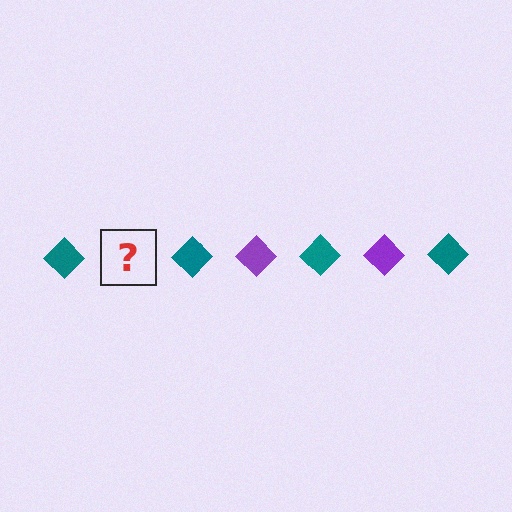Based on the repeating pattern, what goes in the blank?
The blank should be a purple diamond.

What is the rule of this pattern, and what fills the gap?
The rule is that the pattern cycles through teal, purple diamonds. The gap should be filled with a purple diamond.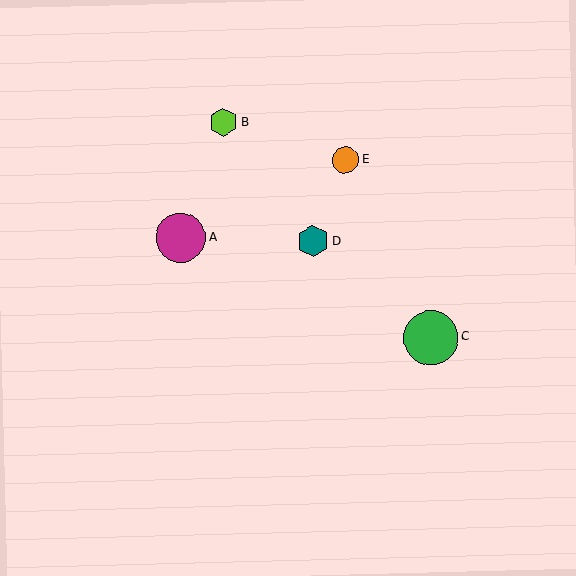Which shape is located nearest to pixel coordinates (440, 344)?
The green circle (labeled C) at (431, 338) is nearest to that location.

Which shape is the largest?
The green circle (labeled C) is the largest.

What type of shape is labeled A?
Shape A is a magenta circle.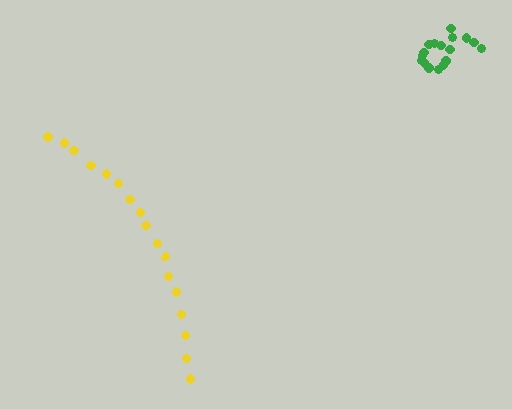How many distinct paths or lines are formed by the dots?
There are 2 distinct paths.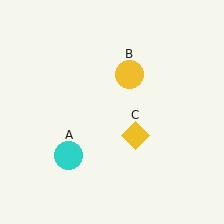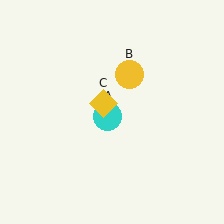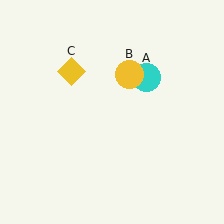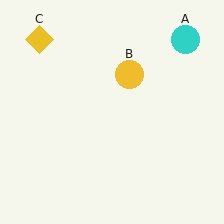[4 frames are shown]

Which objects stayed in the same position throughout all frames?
Yellow circle (object B) remained stationary.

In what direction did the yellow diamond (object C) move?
The yellow diamond (object C) moved up and to the left.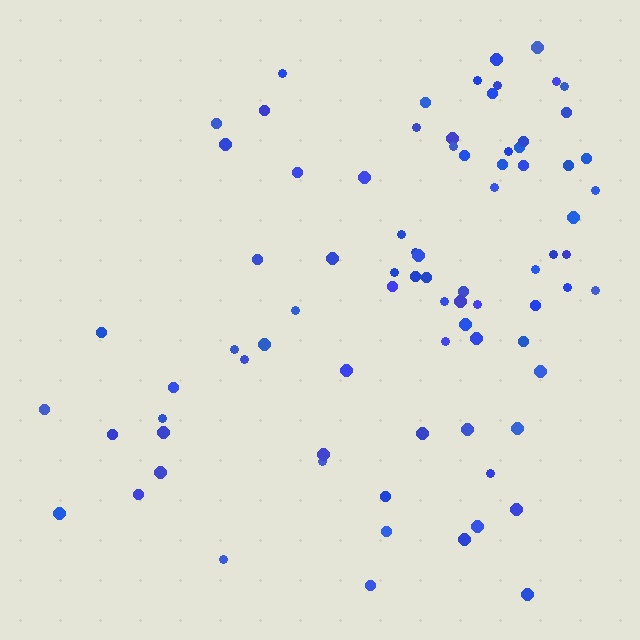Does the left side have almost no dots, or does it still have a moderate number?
Still a moderate number, just noticeably fewer than the right.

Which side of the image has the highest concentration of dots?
The right.